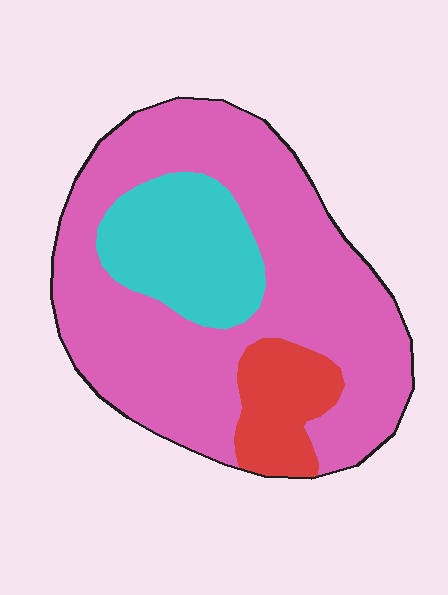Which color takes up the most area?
Pink, at roughly 70%.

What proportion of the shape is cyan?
Cyan covers around 20% of the shape.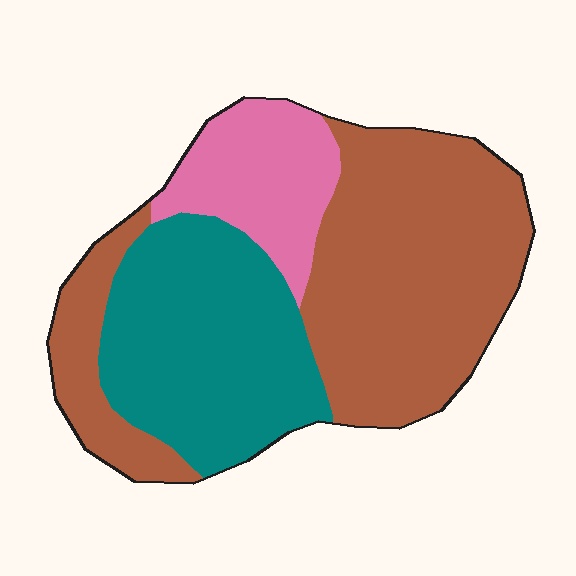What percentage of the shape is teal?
Teal takes up about one third (1/3) of the shape.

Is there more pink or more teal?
Teal.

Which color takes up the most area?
Brown, at roughly 50%.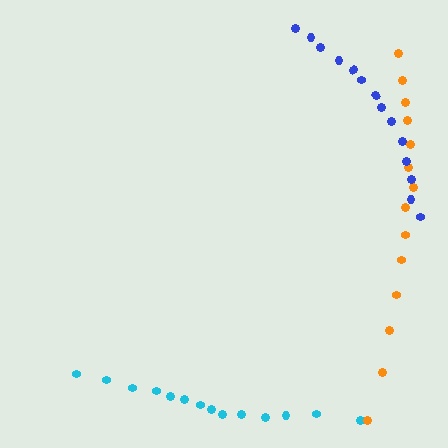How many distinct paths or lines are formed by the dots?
There are 3 distinct paths.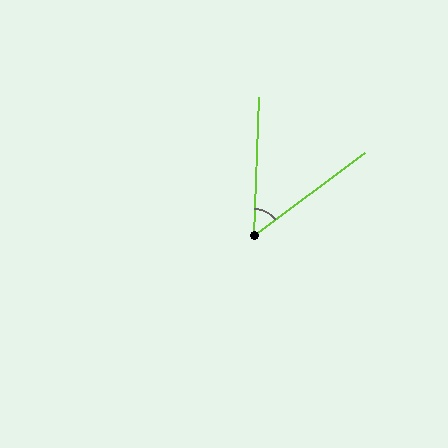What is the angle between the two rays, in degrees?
Approximately 51 degrees.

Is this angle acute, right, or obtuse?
It is acute.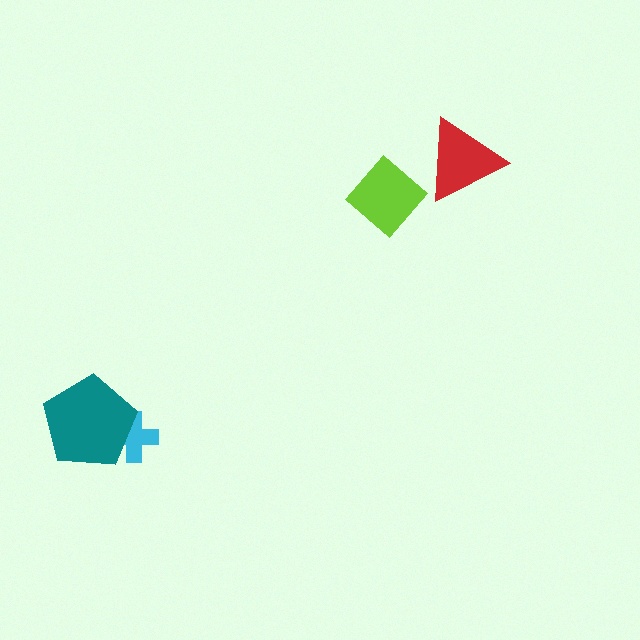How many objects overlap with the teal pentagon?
1 object overlaps with the teal pentagon.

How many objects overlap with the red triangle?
0 objects overlap with the red triangle.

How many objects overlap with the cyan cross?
1 object overlaps with the cyan cross.